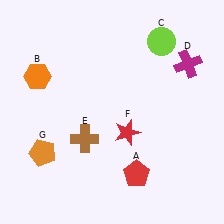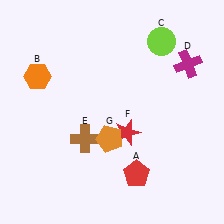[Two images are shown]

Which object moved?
The orange pentagon (G) moved right.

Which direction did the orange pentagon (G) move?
The orange pentagon (G) moved right.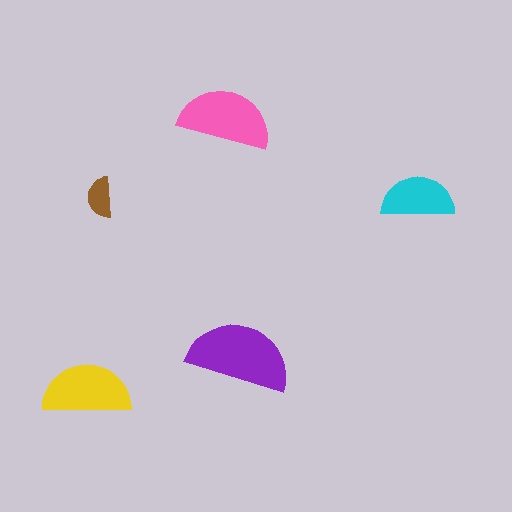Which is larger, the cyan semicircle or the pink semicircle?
The pink one.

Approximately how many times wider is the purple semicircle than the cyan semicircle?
About 1.5 times wider.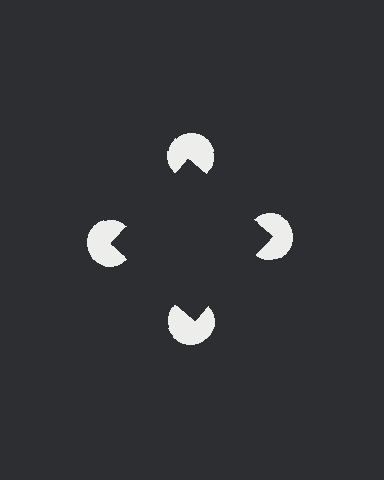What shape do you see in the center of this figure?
An illusory square — its edges are inferred from the aligned wedge cuts in the pac-man discs, not physically drawn.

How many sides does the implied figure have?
4 sides.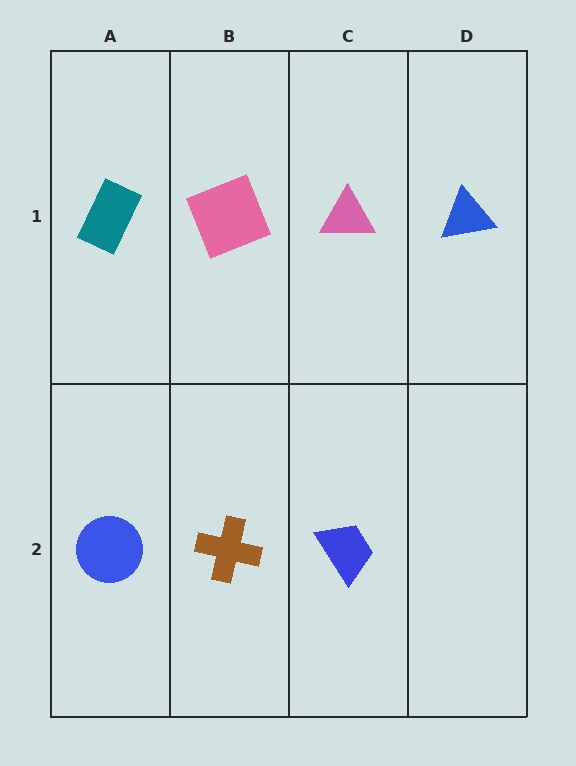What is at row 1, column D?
A blue triangle.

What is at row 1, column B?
A pink square.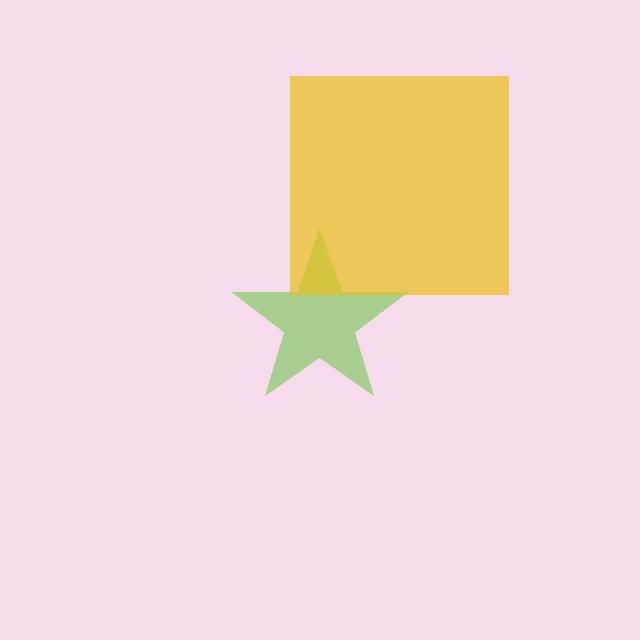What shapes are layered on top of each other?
The layered shapes are: a lime star, a yellow square.